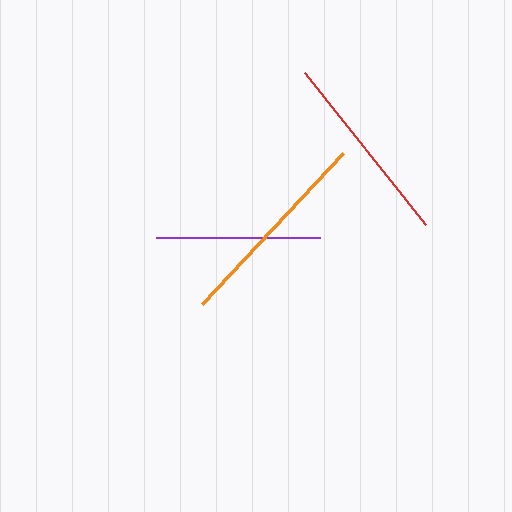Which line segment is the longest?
The orange line is the longest at approximately 207 pixels.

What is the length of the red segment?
The red segment is approximately 195 pixels long.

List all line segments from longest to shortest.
From longest to shortest: orange, red, purple.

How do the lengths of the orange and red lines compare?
The orange and red lines are approximately the same length.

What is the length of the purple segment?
The purple segment is approximately 164 pixels long.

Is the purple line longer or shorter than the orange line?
The orange line is longer than the purple line.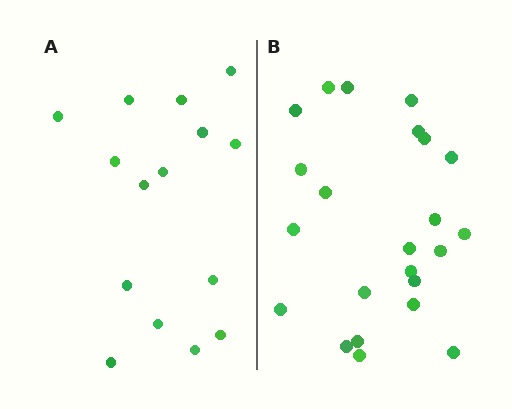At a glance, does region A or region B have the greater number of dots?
Region B (the right region) has more dots.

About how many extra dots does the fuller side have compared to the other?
Region B has roughly 8 or so more dots than region A.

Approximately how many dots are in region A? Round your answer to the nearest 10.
About 20 dots. (The exact count is 15, which rounds to 20.)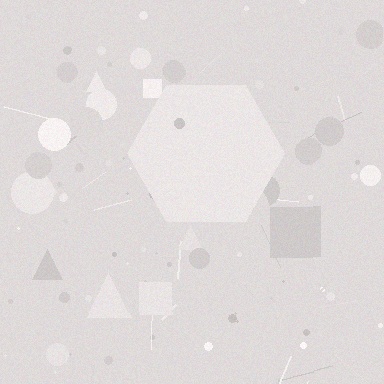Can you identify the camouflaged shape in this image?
The camouflaged shape is a hexagon.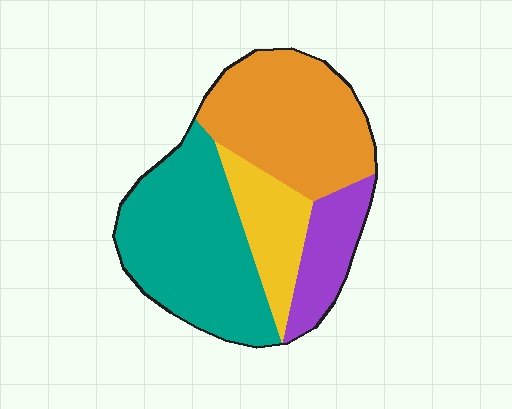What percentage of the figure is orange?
Orange takes up about one third (1/3) of the figure.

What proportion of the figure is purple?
Purple covers roughly 15% of the figure.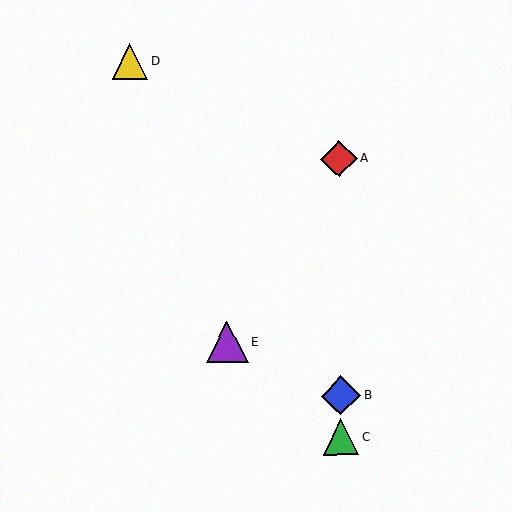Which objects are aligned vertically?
Objects A, B, C are aligned vertically.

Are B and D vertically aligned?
No, B is at x≈341 and D is at x≈130.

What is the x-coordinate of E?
Object E is at x≈227.